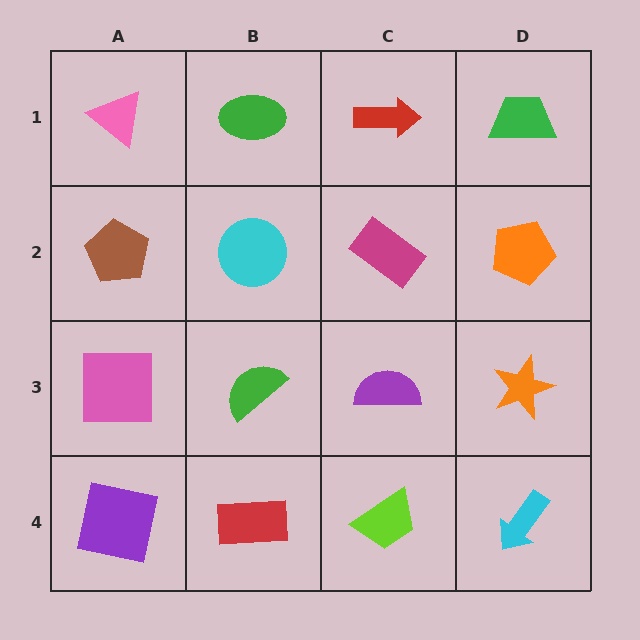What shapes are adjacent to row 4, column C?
A purple semicircle (row 3, column C), a red rectangle (row 4, column B), a cyan arrow (row 4, column D).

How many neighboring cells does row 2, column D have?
3.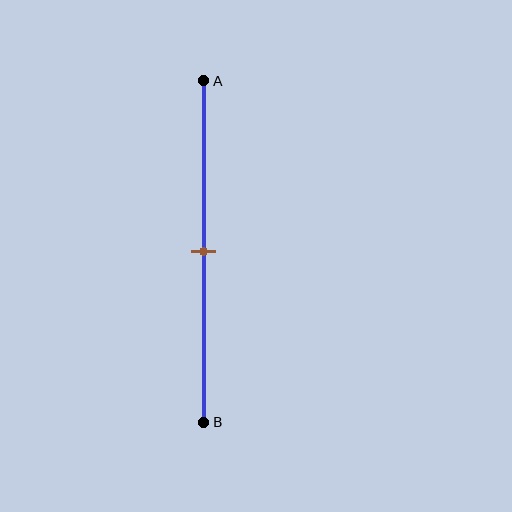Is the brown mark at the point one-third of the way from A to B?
No, the mark is at about 50% from A, not at the 33% one-third point.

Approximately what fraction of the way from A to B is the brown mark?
The brown mark is approximately 50% of the way from A to B.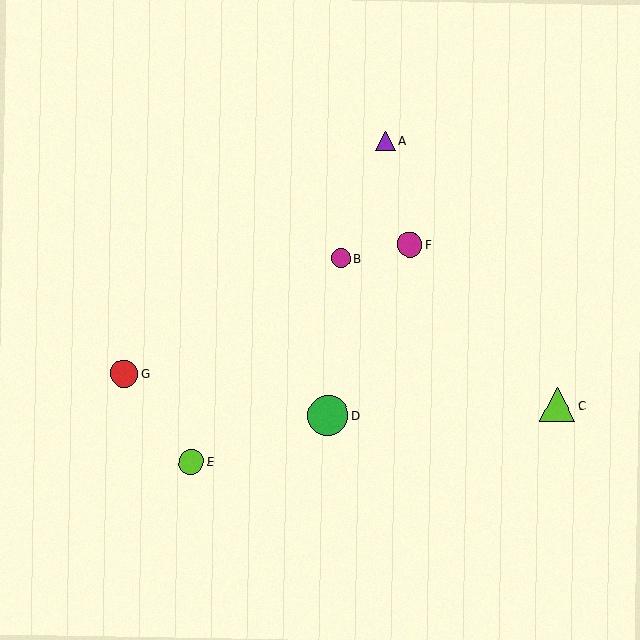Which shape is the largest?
The green circle (labeled D) is the largest.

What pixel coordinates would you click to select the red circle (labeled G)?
Click at (124, 374) to select the red circle G.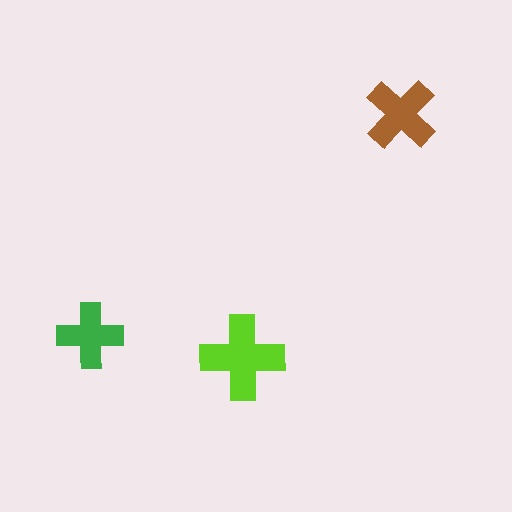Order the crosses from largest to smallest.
the lime one, the brown one, the green one.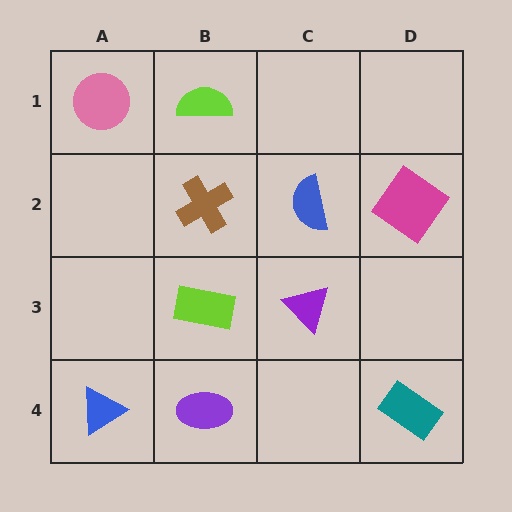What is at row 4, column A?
A blue triangle.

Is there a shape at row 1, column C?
No, that cell is empty.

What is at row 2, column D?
A magenta diamond.